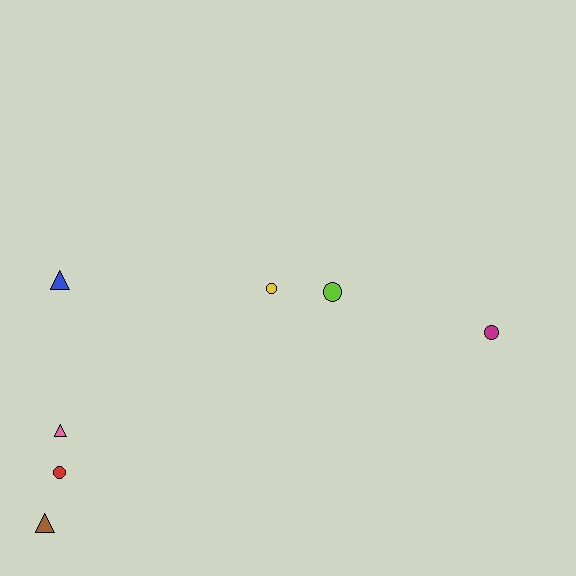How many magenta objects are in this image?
There is 1 magenta object.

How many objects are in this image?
There are 7 objects.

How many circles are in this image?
There are 4 circles.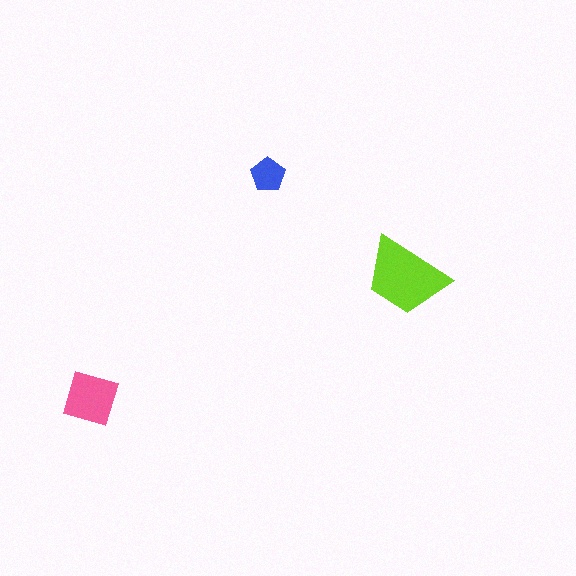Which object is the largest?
The lime trapezoid.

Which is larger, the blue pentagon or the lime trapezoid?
The lime trapezoid.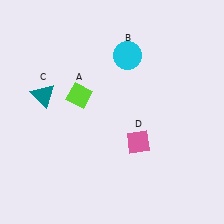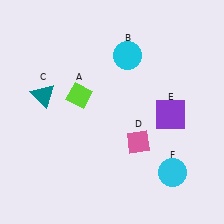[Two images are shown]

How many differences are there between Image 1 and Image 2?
There are 2 differences between the two images.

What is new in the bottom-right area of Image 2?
A purple square (E) was added in the bottom-right area of Image 2.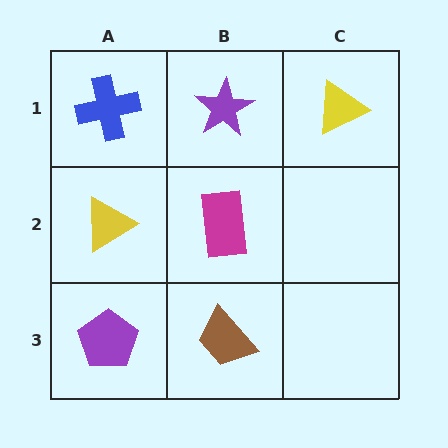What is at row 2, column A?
A yellow triangle.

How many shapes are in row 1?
3 shapes.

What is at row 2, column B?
A magenta rectangle.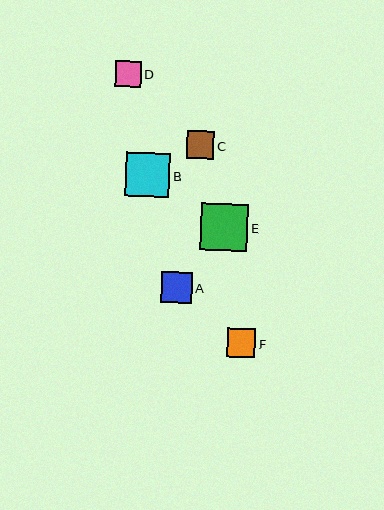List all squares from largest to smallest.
From largest to smallest: E, B, A, F, C, D.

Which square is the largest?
Square E is the largest with a size of approximately 47 pixels.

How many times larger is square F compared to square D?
Square F is approximately 1.1 times the size of square D.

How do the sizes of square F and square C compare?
Square F and square C are approximately the same size.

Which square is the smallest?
Square D is the smallest with a size of approximately 26 pixels.